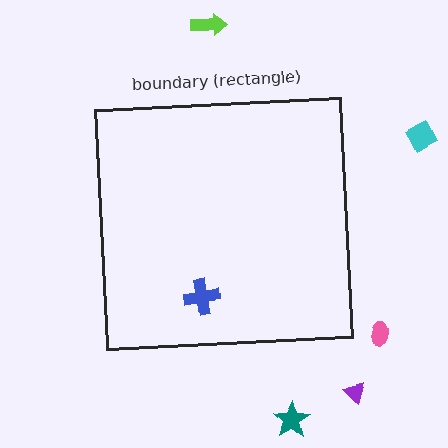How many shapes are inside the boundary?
1 inside, 5 outside.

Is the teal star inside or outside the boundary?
Outside.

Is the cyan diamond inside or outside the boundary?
Outside.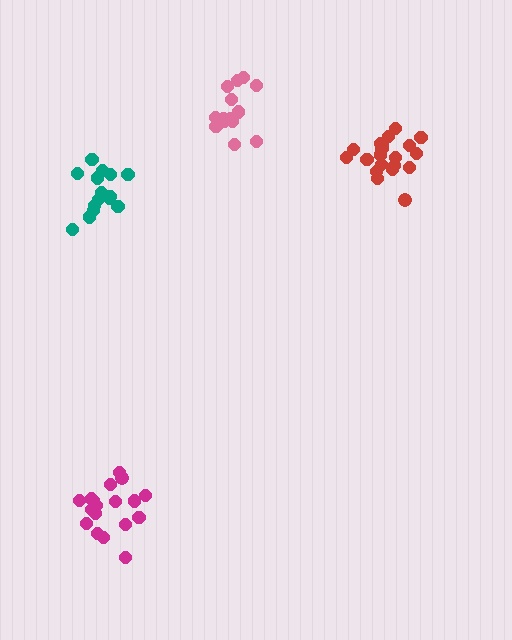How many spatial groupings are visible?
There are 4 spatial groupings.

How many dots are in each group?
Group 1: 18 dots, Group 2: 20 dots, Group 3: 14 dots, Group 4: 15 dots (67 total).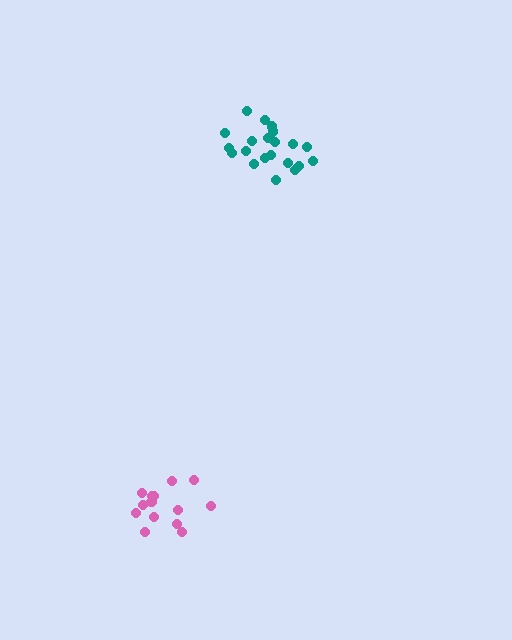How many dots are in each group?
Group 1: 21 dots, Group 2: 15 dots (36 total).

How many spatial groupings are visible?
There are 2 spatial groupings.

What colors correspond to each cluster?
The clusters are colored: teal, pink.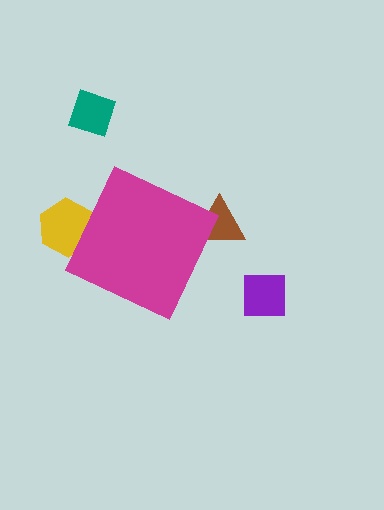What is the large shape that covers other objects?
A magenta diamond.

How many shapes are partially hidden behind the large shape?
2 shapes are partially hidden.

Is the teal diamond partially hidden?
No, the teal diamond is fully visible.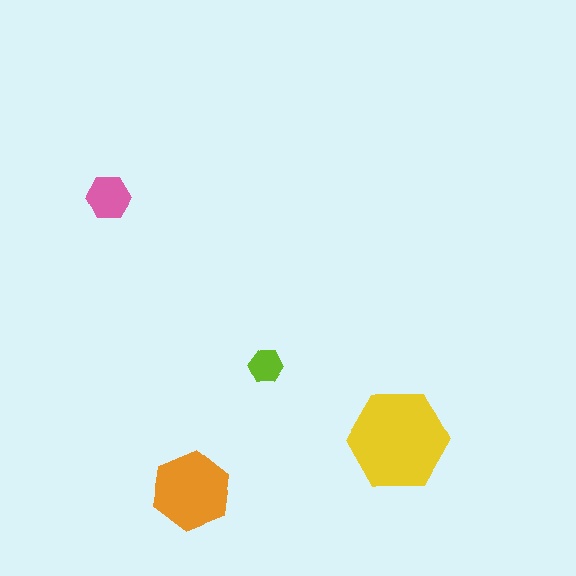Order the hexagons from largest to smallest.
the yellow one, the orange one, the pink one, the lime one.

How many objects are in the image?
There are 4 objects in the image.